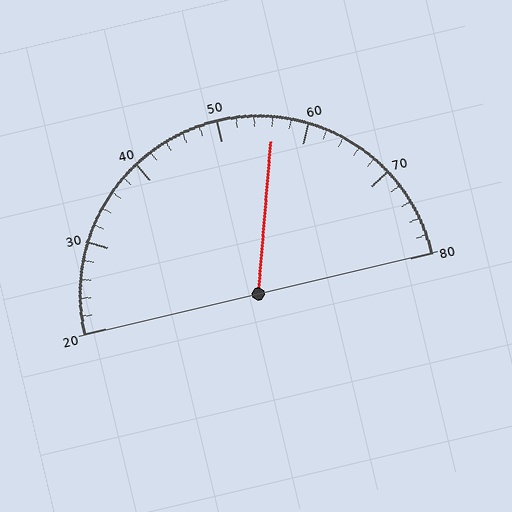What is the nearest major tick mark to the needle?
The nearest major tick mark is 60.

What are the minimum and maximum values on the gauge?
The gauge ranges from 20 to 80.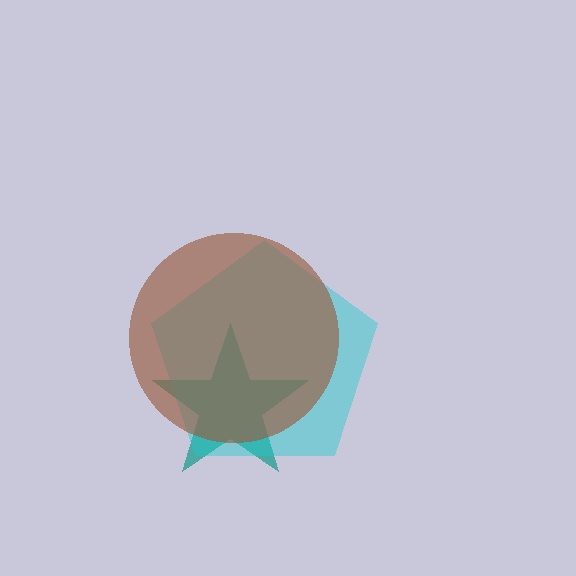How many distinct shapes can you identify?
There are 3 distinct shapes: a teal star, a cyan pentagon, a brown circle.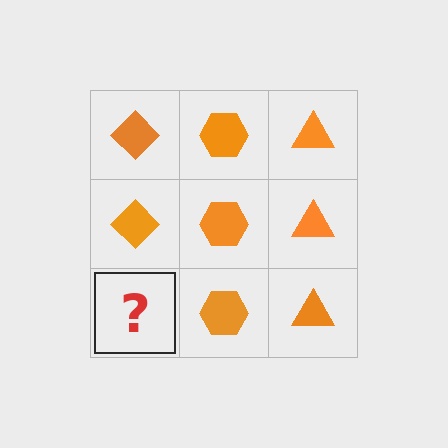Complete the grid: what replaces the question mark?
The question mark should be replaced with an orange diamond.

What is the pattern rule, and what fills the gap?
The rule is that each column has a consistent shape. The gap should be filled with an orange diamond.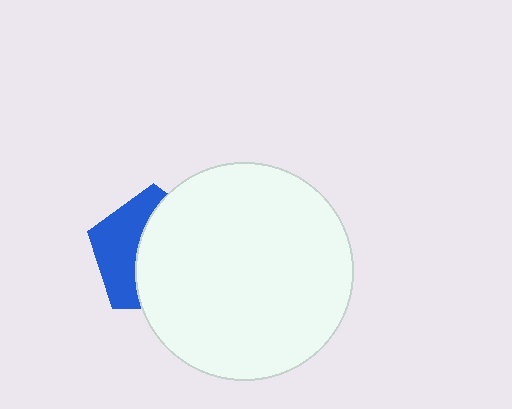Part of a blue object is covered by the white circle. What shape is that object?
It is a pentagon.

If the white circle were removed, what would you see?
You would see the complete blue pentagon.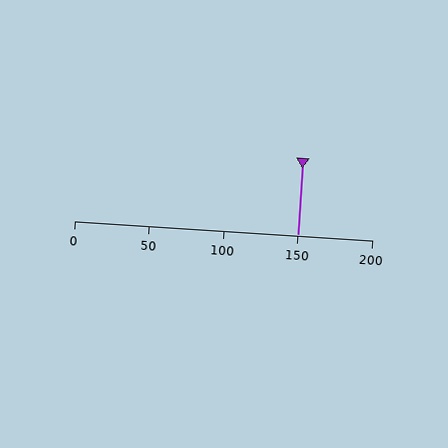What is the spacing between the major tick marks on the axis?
The major ticks are spaced 50 apart.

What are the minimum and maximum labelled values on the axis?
The axis runs from 0 to 200.